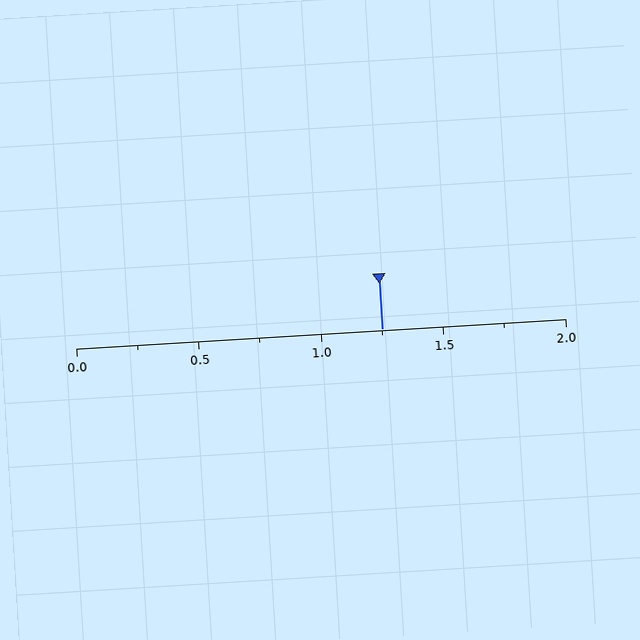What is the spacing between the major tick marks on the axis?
The major ticks are spaced 0.5 apart.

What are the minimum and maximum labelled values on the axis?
The axis runs from 0.0 to 2.0.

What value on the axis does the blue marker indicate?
The marker indicates approximately 1.25.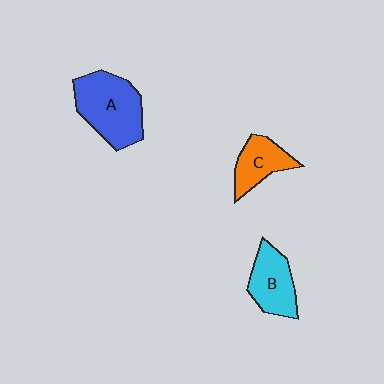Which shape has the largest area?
Shape A (blue).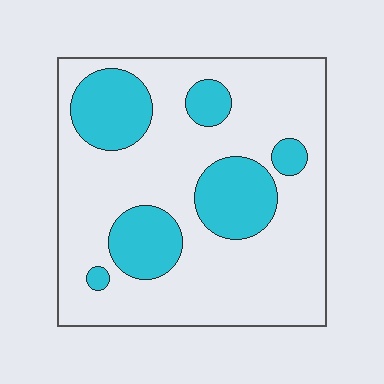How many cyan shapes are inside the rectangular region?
6.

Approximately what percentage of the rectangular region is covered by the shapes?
Approximately 25%.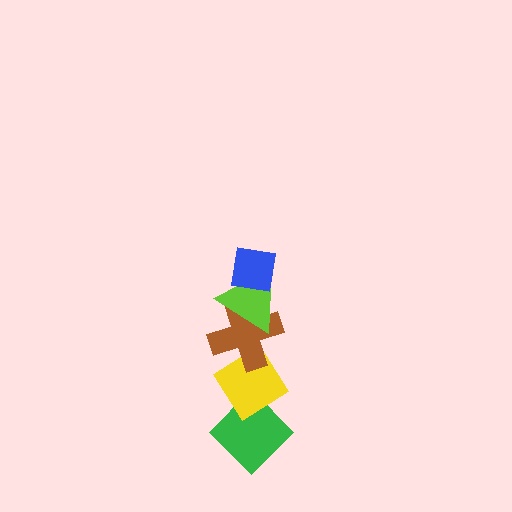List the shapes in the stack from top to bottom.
From top to bottom: the blue square, the lime triangle, the brown cross, the yellow diamond, the green diamond.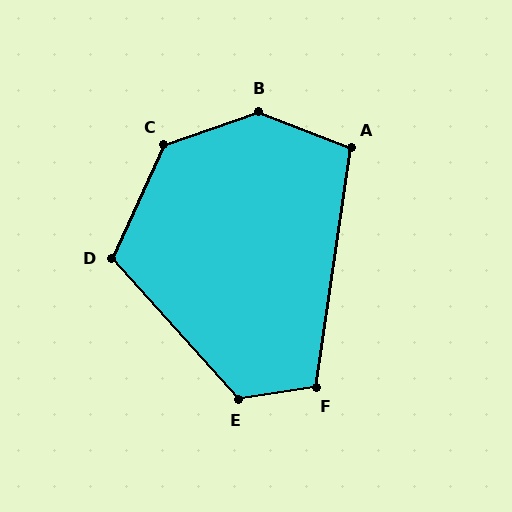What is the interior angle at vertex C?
Approximately 134 degrees (obtuse).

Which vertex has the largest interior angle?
B, at approximately 140 degrees.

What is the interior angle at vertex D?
Approximately 113 degrees (obtuse).